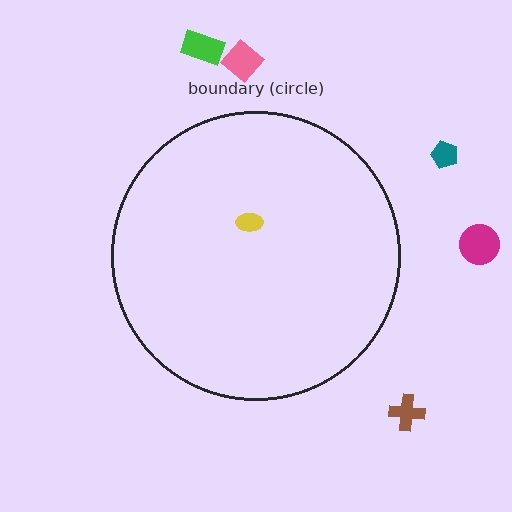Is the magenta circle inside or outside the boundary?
Outside.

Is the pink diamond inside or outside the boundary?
Outside.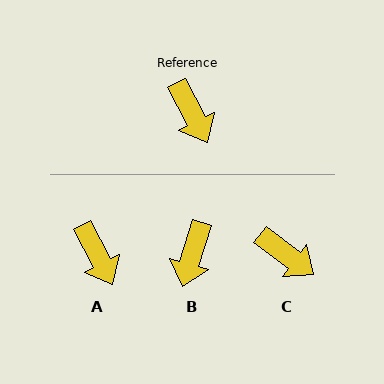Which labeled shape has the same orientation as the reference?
A.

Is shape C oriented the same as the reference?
No, it is off by about 26 degrees.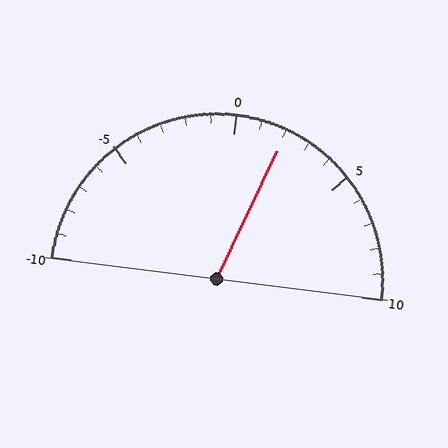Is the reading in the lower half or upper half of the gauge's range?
The reading is in the upper half of the range (-10 to 10).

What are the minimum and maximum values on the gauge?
The gauge ranges from -10 to 10.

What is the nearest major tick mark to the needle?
The nearest major tick mark is 0.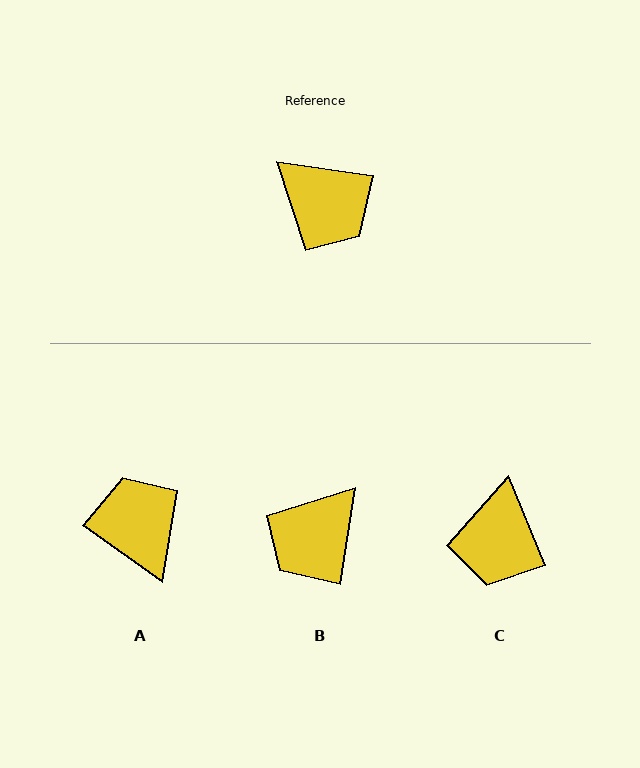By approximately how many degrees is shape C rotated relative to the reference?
Approximately 59 degrees clockwise.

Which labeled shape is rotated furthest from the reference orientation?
A, about 153 degrees away.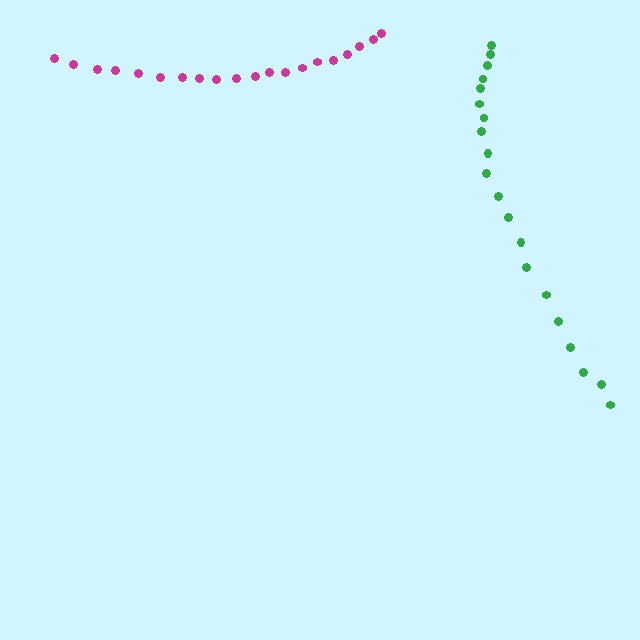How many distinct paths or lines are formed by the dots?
There are 2 distinct paths.